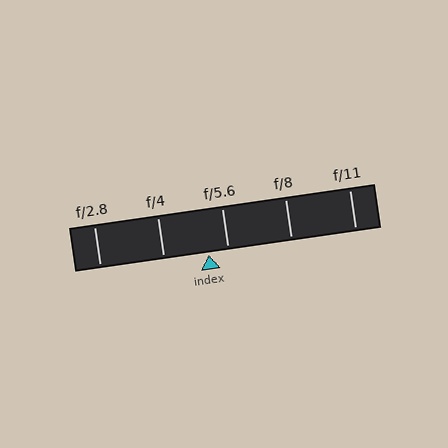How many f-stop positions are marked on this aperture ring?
There are 5 f-stop positions marked.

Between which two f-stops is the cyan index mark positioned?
The index mark is between f/4 and f/5.6.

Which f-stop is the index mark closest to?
The index mark is closest to f/5.6.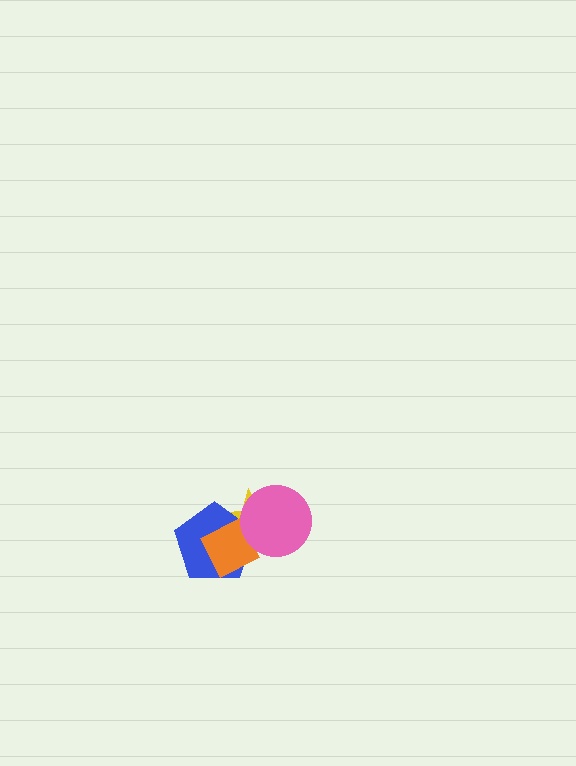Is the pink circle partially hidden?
No, no other shape covers it.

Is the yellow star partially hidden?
Yes, it is partially covered by another shape.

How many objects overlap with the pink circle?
3 objects overlap with the pink circle.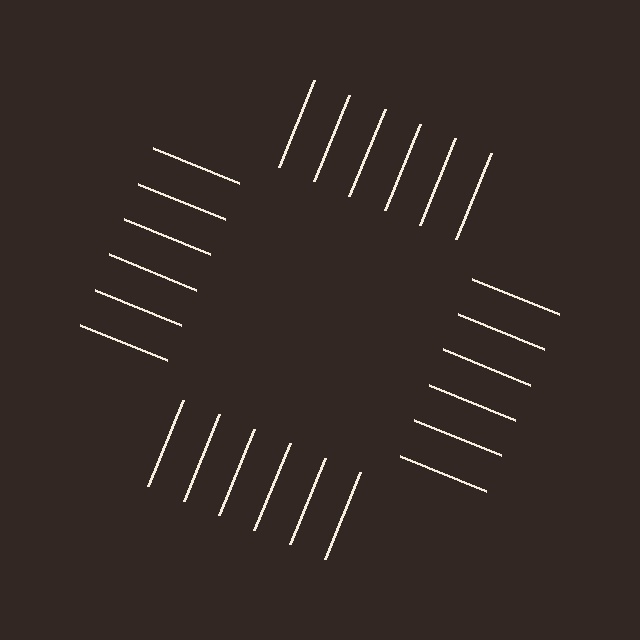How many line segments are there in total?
24 — 6 along each of the 4 edges.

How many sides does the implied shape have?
4 sides — the line-ends trace a square.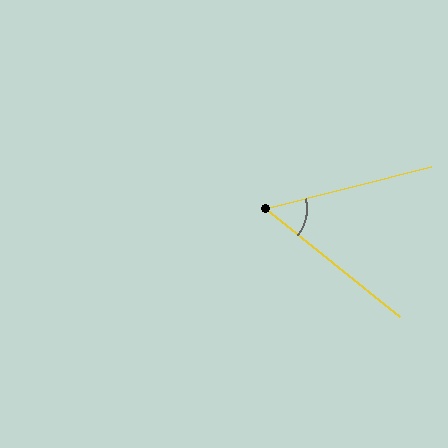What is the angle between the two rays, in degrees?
Approximately 53 degrees.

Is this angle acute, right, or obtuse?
It is acute.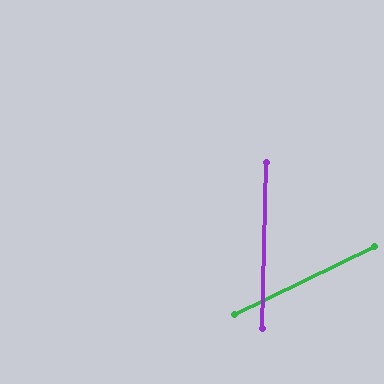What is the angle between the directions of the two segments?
Approximately 63 degrees.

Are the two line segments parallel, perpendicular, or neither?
Neither parallel nor perpendicular — they differ by about 63°.